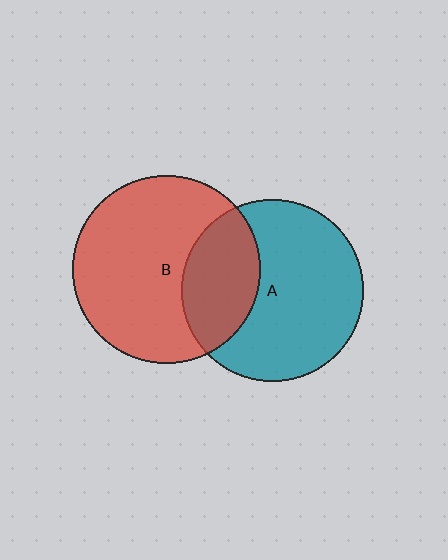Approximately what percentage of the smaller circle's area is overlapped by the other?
Approximately 30%.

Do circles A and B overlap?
Yes.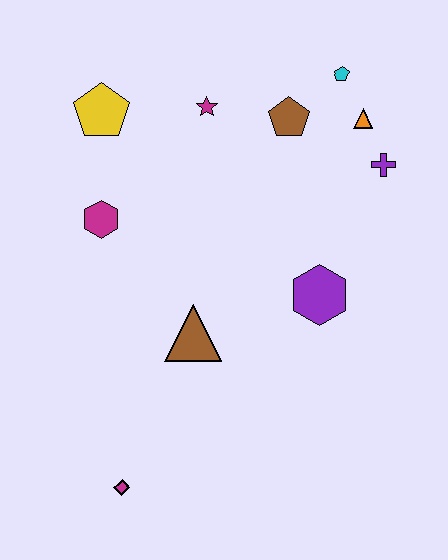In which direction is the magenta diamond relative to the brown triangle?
The magenta diamond is below the brown triangle.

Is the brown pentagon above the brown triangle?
Yes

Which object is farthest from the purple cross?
The magenta diamond is farthest from the purple cross.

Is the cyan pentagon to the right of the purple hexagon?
Yes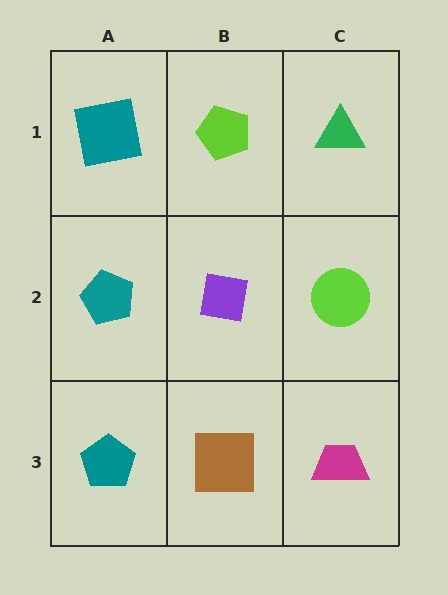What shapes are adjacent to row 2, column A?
A teal square (row 1, column A), a teal pentagon (row 3, column A), a purple square (row 2, column B).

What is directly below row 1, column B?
A purple square.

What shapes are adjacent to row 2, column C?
A green triangle (row 1, column C), a magenta trapezoid (row 3, column C), a purple square (row 2, column B).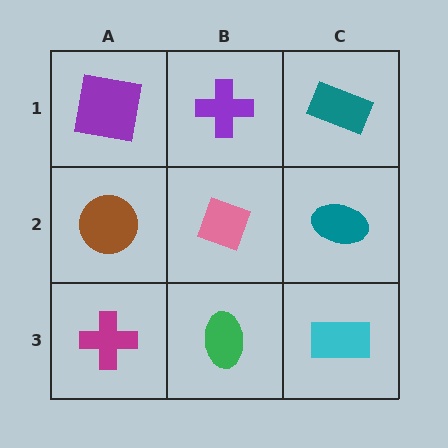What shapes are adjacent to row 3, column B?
A pink diamond (row 2, column B), a magenta cross (row 3, column A), a cyan rectangle (row 3, column C).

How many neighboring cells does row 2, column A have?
3.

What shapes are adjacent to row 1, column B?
A pink diamond (row 2, column B), a purple square (row 1, column A), a teal rectangle (row 1, column C).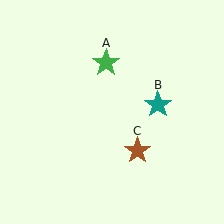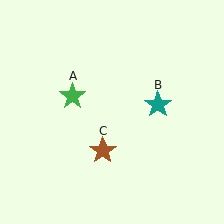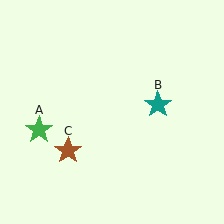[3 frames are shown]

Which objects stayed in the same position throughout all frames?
Teal star (object B) remained stationary.